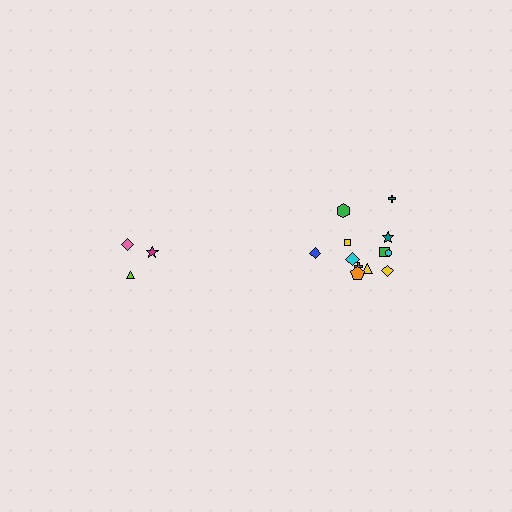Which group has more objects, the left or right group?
The right group.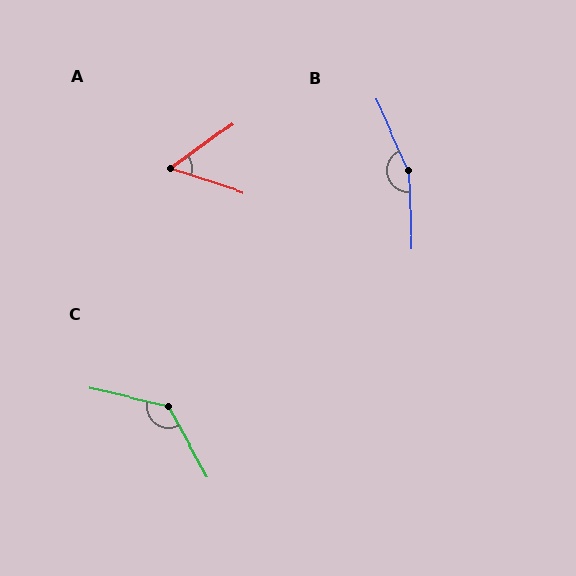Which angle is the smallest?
A, at approximately 53 degrees.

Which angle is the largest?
B, at approximately 158 degrees.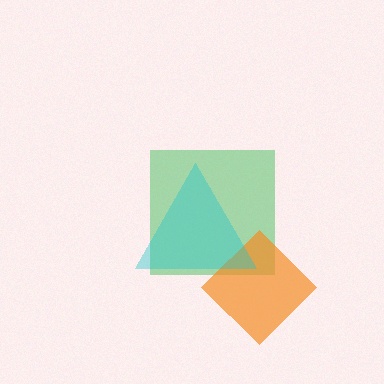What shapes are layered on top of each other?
The layered shapes are: a green square, an orange diamond, a cyan triangle.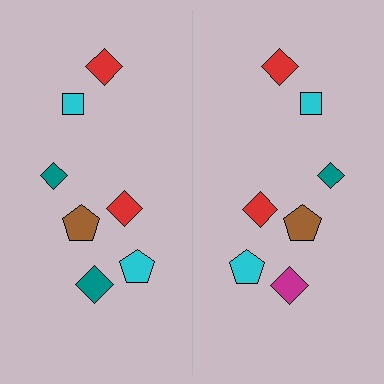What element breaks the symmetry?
The magenta diamond on the right side breaks the symmetry — its mirror counterpart is teal.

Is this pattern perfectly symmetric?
No, the pattern is not perfectly symmetric. The magenta diamond on the right side breaks the symmetry — its mirror counterpart is teal.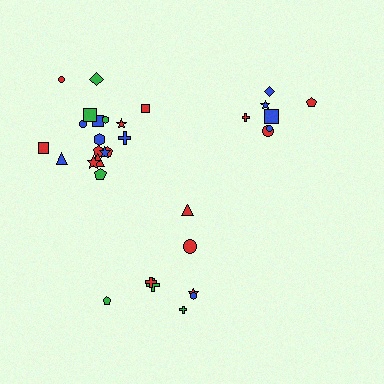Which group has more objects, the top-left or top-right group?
The top-left group.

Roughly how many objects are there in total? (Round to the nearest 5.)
Roughly 35 objects in total.